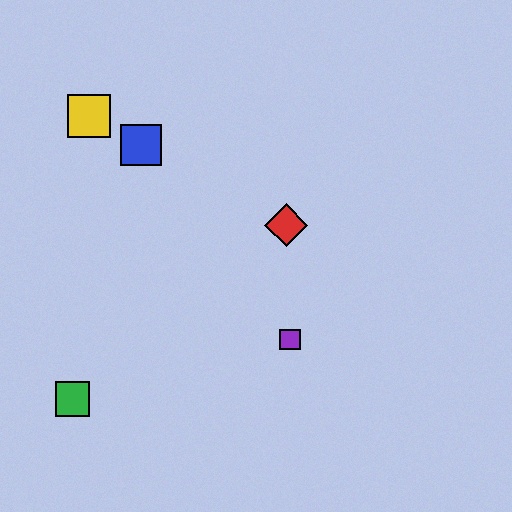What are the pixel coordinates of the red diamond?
The red diamond is at (286, 225).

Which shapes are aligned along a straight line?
The red diamond, the blue square, the yellow square are aligned along a straight line.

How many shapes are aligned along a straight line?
3 shapes (the red diamond, the blue square, the yellow square) are aligned along a straight line.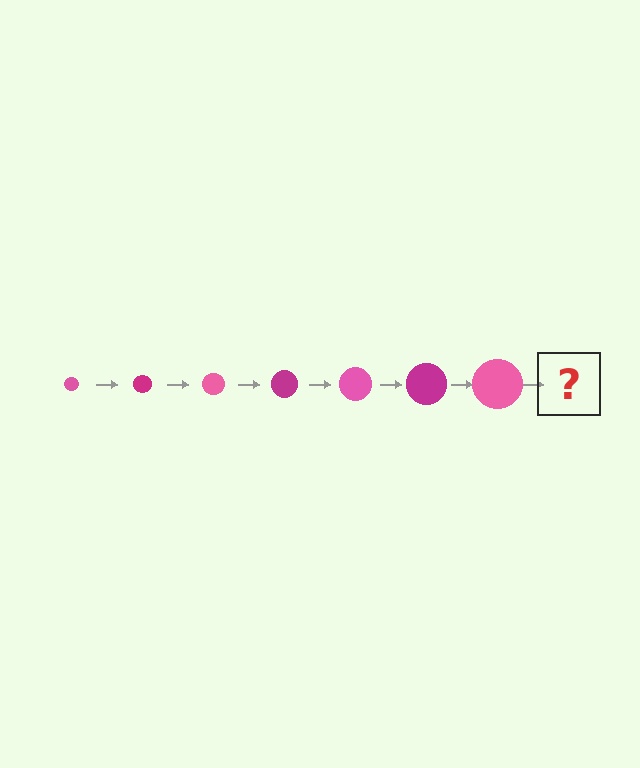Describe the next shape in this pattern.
It should be a magenta circle, larger than the previous one.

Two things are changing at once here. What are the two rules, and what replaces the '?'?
The two rules are that the circle grows larger each step and the color cycles through pink and magenta. The '?' should be a magenta circle, larger than the previous one.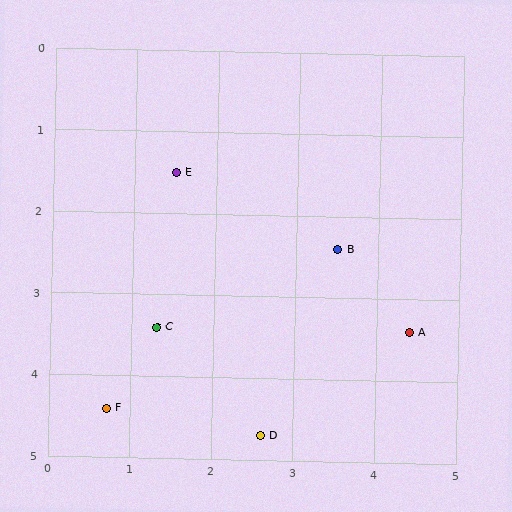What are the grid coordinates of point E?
Point E is at approximately (1.5, 1.5).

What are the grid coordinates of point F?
Point F is at approximately (0.7, 4.4).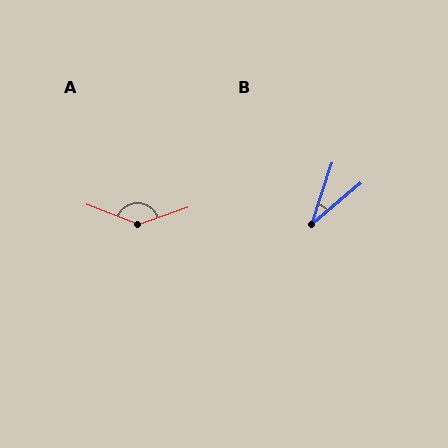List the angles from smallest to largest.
B (32°), A (140°).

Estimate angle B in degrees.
Approximately 32 degrees.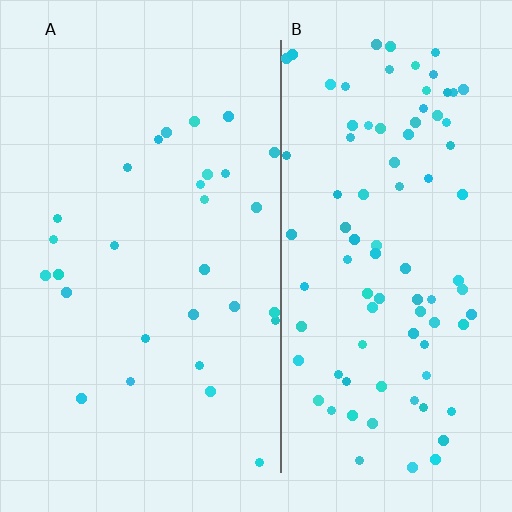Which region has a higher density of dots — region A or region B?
B (the right).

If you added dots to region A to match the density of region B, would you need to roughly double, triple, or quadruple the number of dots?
Approximately triple.